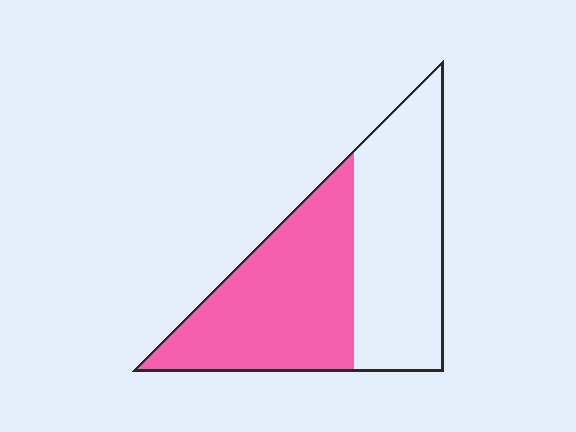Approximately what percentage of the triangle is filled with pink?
Approximately 50%.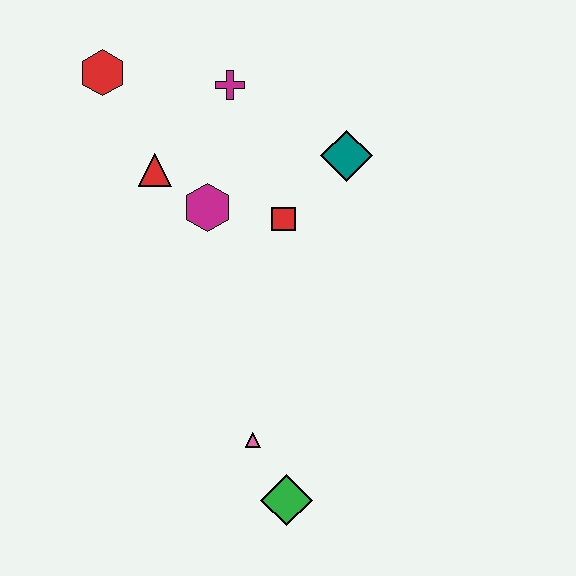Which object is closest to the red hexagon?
The red triangle is closest to the red hexagon.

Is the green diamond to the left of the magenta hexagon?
No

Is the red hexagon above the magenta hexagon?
Yes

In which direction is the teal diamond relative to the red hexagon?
The teal diamond is to the right of the red hexagon.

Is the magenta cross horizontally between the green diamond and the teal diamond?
No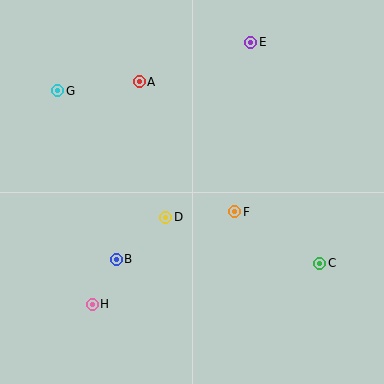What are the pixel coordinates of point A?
Point A is at (139, 82).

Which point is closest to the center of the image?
Point D at (166, 217) is closest to the center.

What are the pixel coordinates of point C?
Point C is at (320, 263).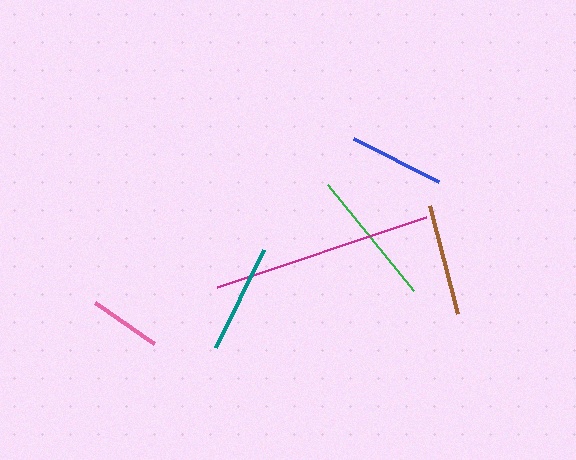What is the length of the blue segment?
The blue segment is approximately 95 pixels long.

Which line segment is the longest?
The magenta line is the longest at approximately 220 pixels.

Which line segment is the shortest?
The pink line is the shortest at approximately 72 pixels.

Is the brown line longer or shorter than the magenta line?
The magenta line is longer than the brown line.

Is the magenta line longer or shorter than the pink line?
The magenta line is longer than the pink line.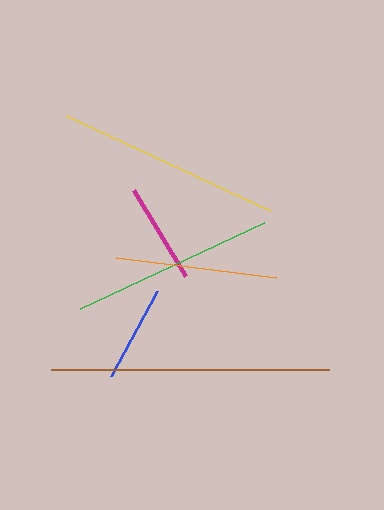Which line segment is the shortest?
The blue line is the shortest at approximately 97 pixels.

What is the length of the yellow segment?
The yellow segment is approximately 225 pixels long.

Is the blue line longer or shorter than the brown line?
The brown line is longer than the blue line.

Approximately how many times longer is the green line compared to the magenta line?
The green line is approximately 2.0 times the length of the magenta line.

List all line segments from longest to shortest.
From longest to shortest: brown, yellow, green, orange, magenta, blue.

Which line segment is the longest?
The brown line is the longest at approximately 278 pixels.